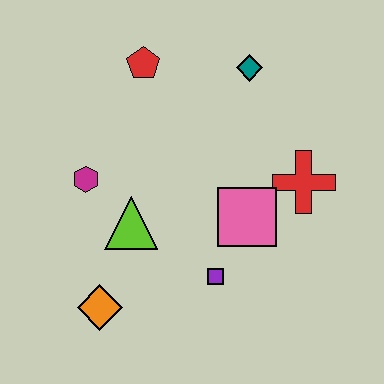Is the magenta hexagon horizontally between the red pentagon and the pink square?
No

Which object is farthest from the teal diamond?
The orange diamond is farthest from the teal diamond.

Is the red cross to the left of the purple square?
No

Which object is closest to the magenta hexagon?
The lime triangle is closest to the magenta hexagon.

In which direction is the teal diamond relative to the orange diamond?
The teal diamond is above the orange diamond.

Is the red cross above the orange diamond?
Yes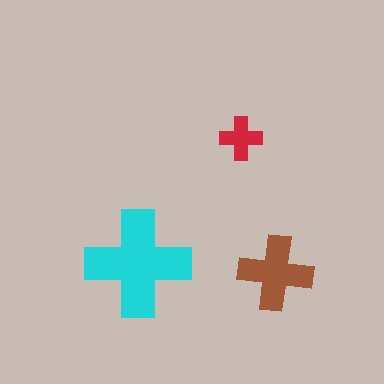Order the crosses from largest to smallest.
the cyan one, the brown one, the red one.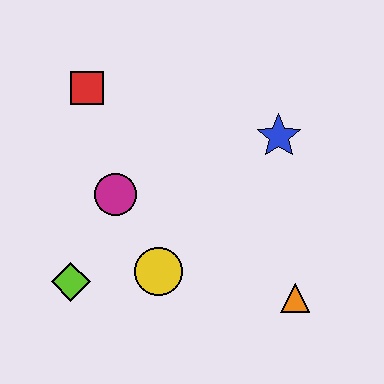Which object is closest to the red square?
The magenta circle is closest to the red square.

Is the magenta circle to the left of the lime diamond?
No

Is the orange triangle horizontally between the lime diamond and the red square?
No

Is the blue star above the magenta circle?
Yes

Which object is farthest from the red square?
The orange triangle is farthest from the red square.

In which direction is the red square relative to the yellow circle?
The red square is above the yellow circle.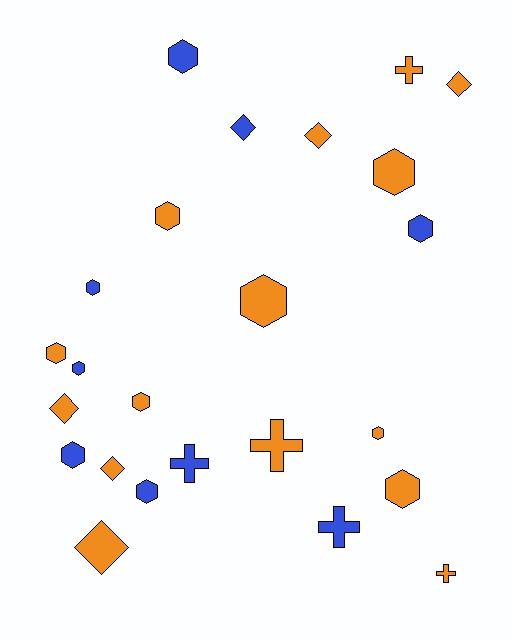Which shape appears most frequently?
Hexagon, with 13 objects.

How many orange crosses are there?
There are 3 orange crosses.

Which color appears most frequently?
Orange, with 15 objects.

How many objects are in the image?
There are 24 objects.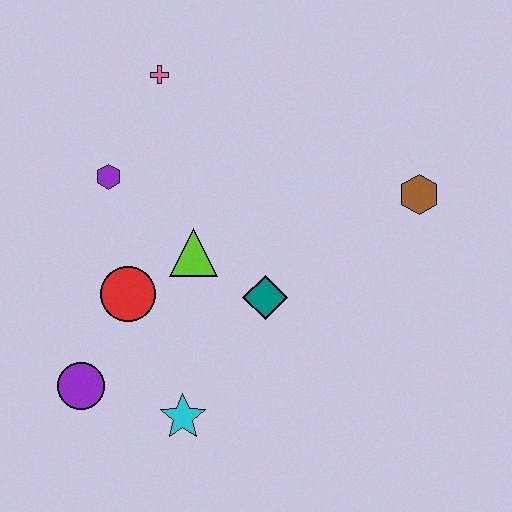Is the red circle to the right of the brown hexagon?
No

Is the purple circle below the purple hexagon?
Yes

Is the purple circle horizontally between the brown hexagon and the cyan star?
No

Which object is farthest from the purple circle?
The brown hexagon is farthest from the purple circle.